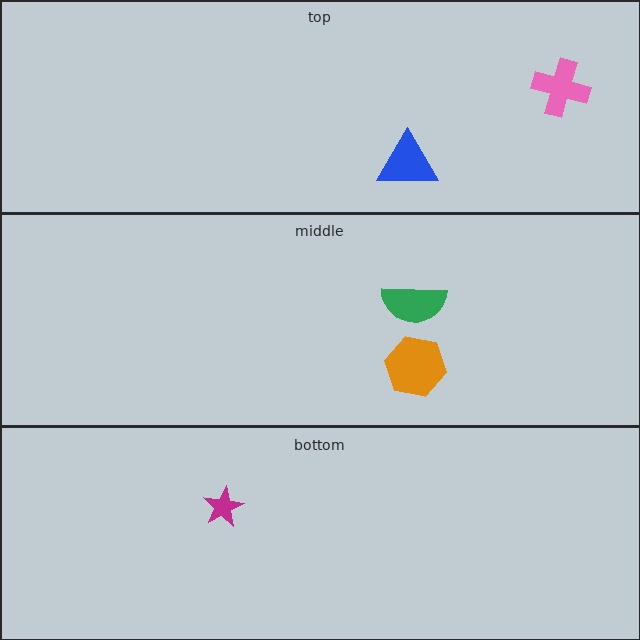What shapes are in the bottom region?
The magenta star.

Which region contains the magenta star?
The bottom region.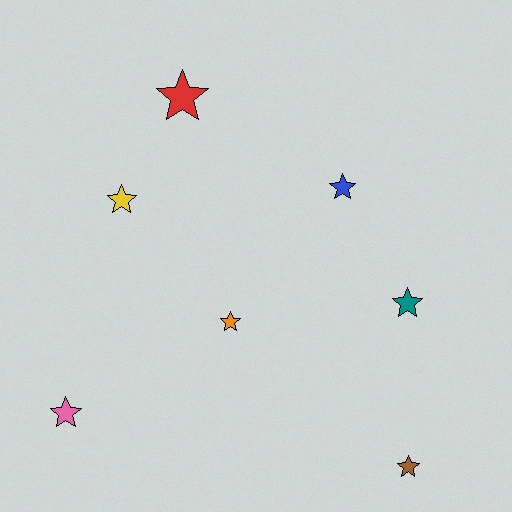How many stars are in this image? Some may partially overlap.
There are 7 stars.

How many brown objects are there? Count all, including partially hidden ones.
There is 1 brown object.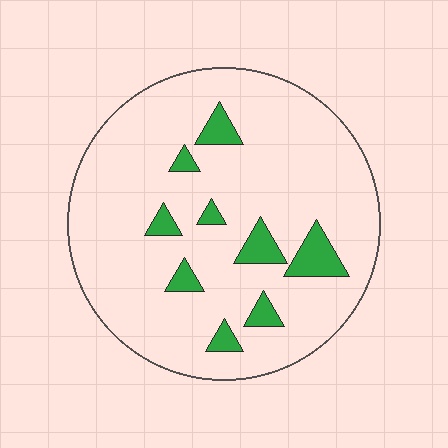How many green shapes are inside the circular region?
9.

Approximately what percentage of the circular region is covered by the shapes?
Approximately 10%.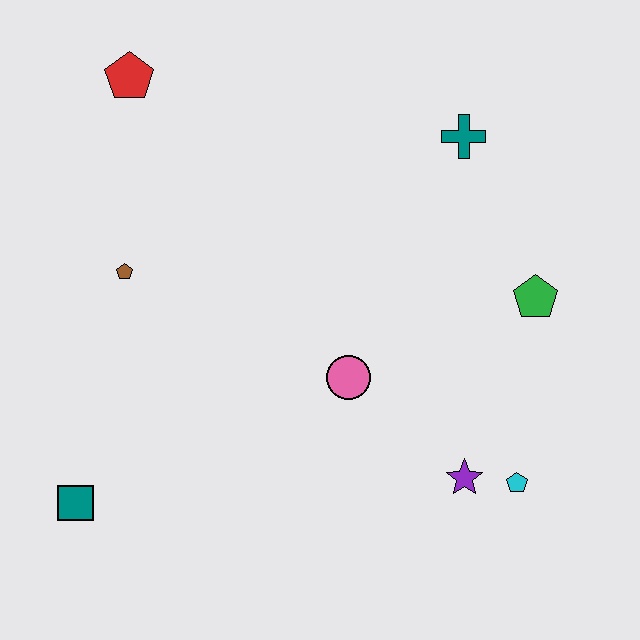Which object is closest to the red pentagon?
The brown pentagon is closest to the red pentagon.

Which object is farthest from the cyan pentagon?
The red pentagon is farthest from the cyan pentagon.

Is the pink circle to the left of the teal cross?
Yes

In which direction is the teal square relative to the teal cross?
The teal square is to the left of the teal cross.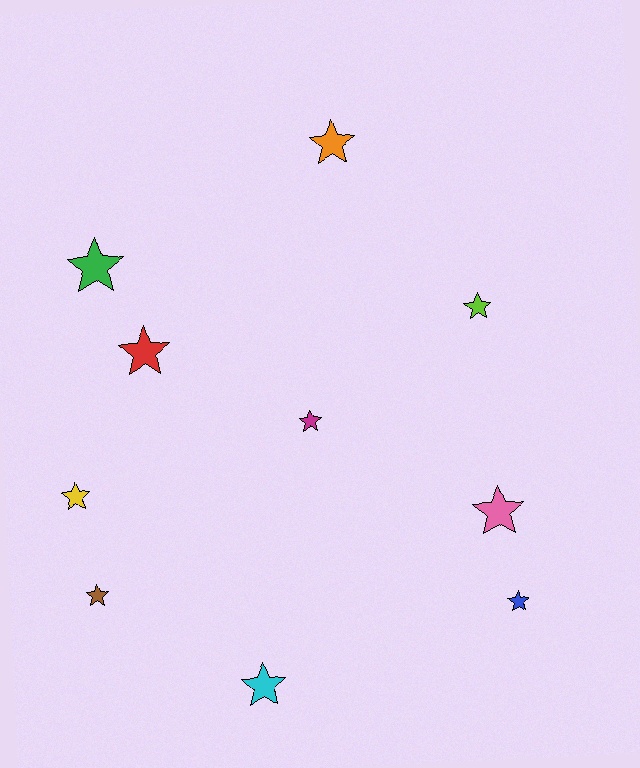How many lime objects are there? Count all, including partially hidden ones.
There is 1 lime object.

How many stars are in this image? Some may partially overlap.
There are 10 stars.